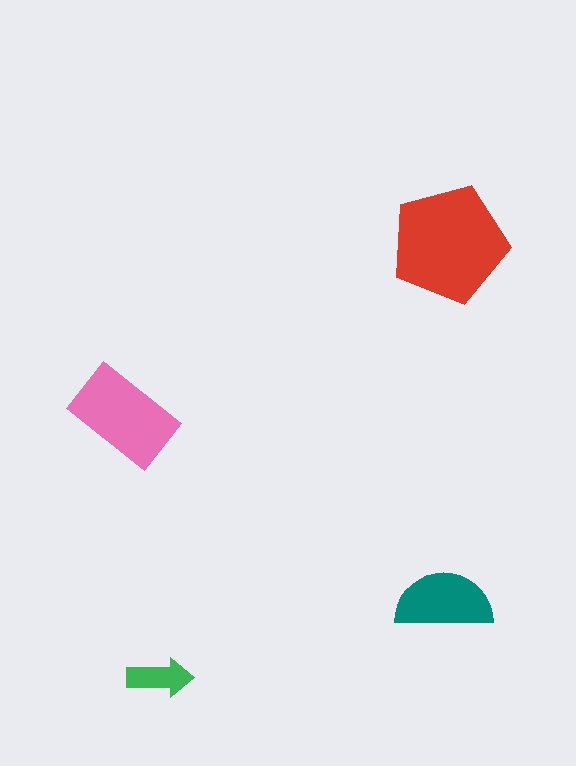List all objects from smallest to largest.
The green arrow, the teal semicircle, the pink rectangle, the red pentagon.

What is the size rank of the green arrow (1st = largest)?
4th.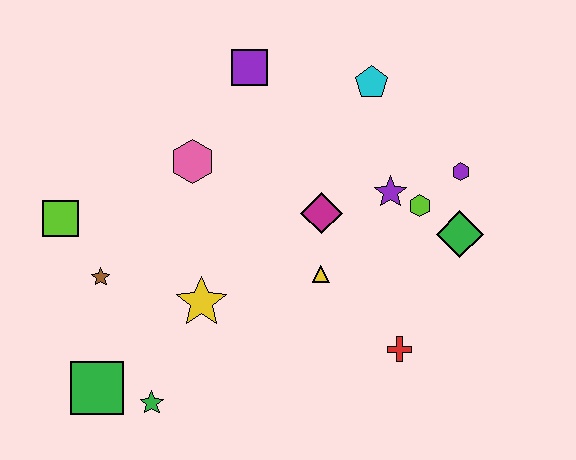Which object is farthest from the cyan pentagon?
The green square is farthest from the cyan pentagon.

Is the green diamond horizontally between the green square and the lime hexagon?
No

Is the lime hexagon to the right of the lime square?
Yes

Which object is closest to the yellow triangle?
The magenta diamond is closest to the yellow triangle.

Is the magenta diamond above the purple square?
No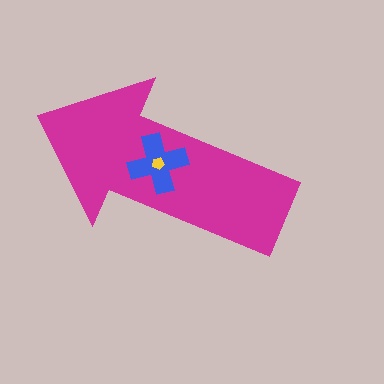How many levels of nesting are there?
3.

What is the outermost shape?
The magenta arrow.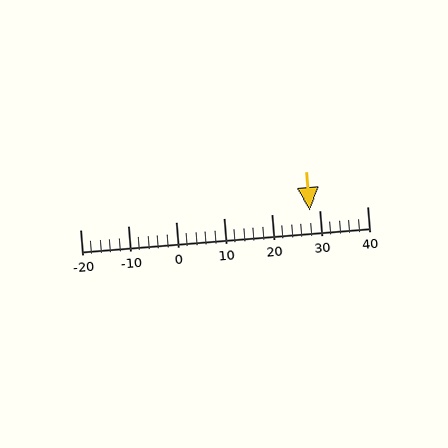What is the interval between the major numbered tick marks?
The major tick marks are spaced 10 units apart.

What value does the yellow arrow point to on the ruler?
The yellow arrow points to approximately 28.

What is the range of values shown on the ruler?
The ruler shows values from -20 to 40.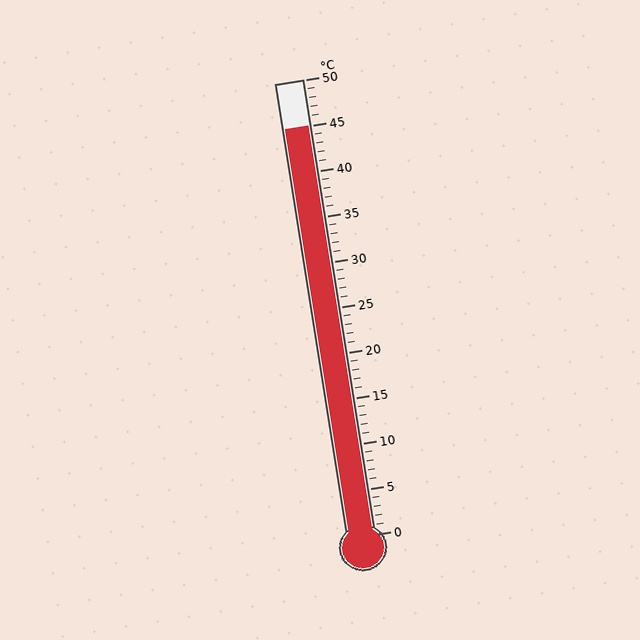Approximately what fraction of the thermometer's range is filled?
The thermometer is filled to approximately 90% of its range.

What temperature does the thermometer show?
The thermometer shows approximately 45°C.